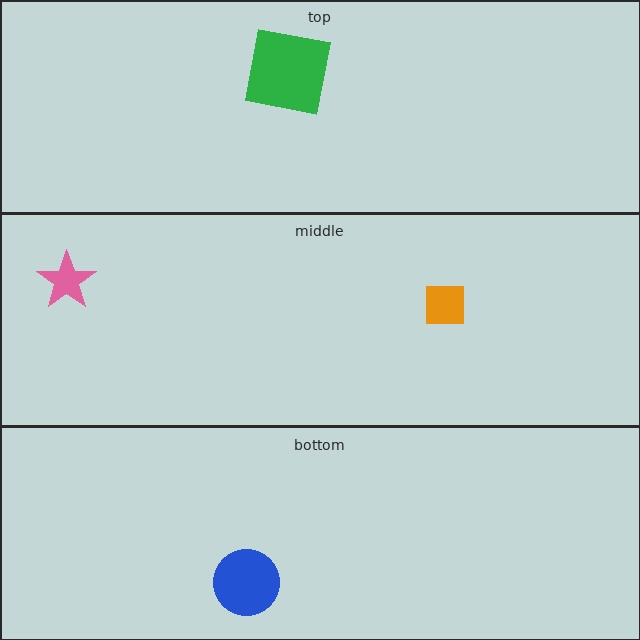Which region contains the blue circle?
The bottom region.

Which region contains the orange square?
The middle region.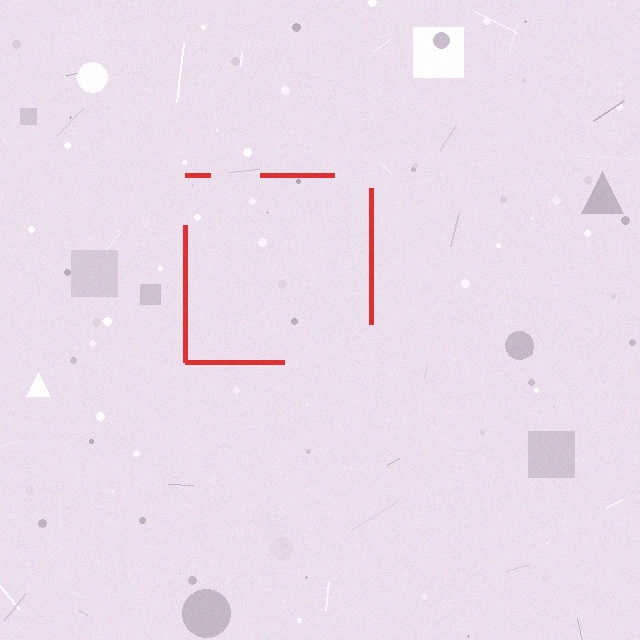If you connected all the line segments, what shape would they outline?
They would outline a square.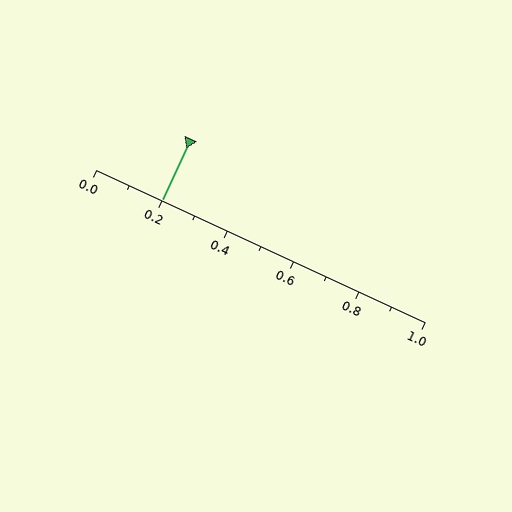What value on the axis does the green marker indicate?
The marker indicates approximately 0.2.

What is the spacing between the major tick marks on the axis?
The major ticks are spaced 0.2 apart.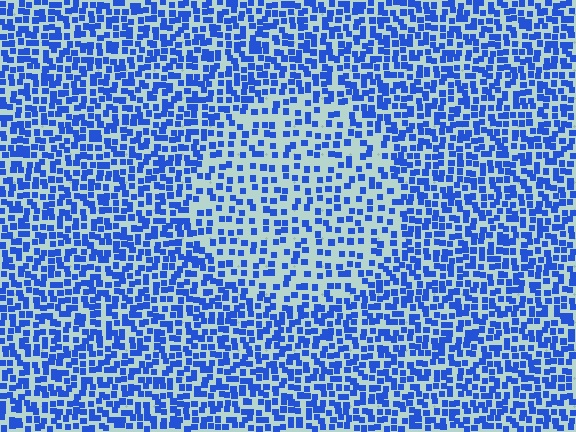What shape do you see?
I see a circle.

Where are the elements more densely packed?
The elements are more densely packed outside the circle boundary.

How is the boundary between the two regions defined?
The boundary is defined by a change in element density (approximately 1.8x ratio). All elements are the same color, size, and shape.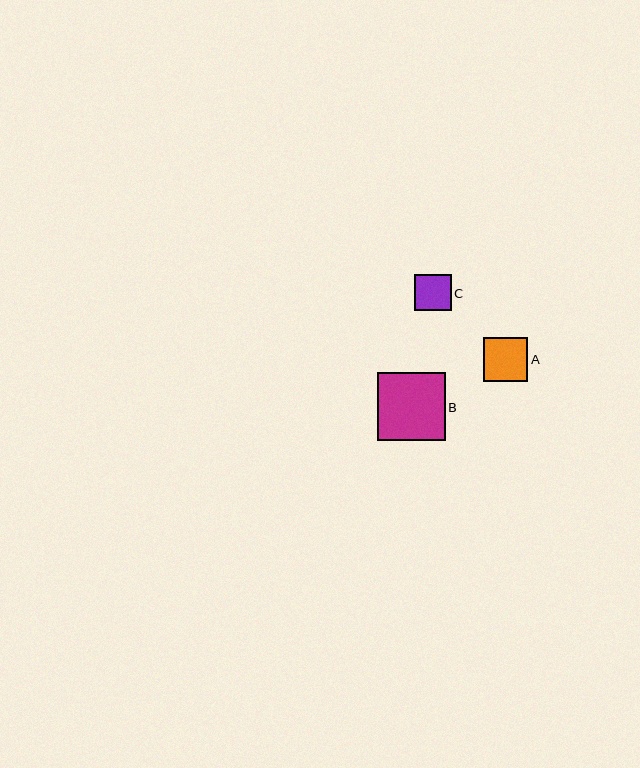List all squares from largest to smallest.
From largest to smallest: B, A, C.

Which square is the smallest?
Square C is the smallest with a size of approximately 37 pixels.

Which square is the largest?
Square B is the largest with a size of approximately 68 pixels.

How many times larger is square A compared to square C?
Square A is approximately 1.2 times the size of square C.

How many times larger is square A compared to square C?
Square A is approximately 1.2 times the size of square C.